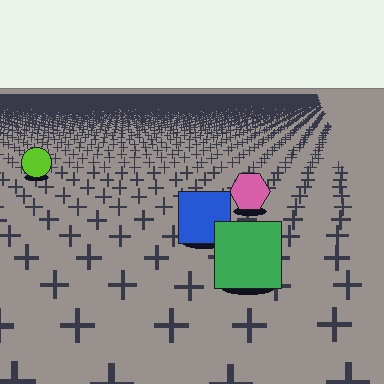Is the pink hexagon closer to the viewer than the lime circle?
Yes. The pink hexagon is closer — you can tell from the texture gradient: the ground texture is coarser near it.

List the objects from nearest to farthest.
From nearest to farthest: the green square, the blue square, the pink hexagon, the lime circle.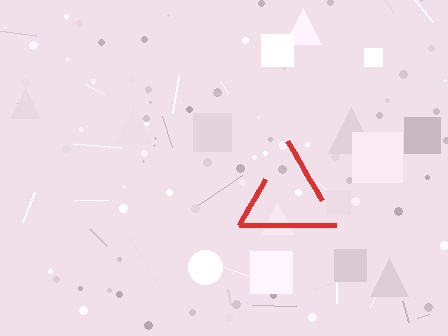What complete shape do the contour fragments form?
The contour fragments form a triangle.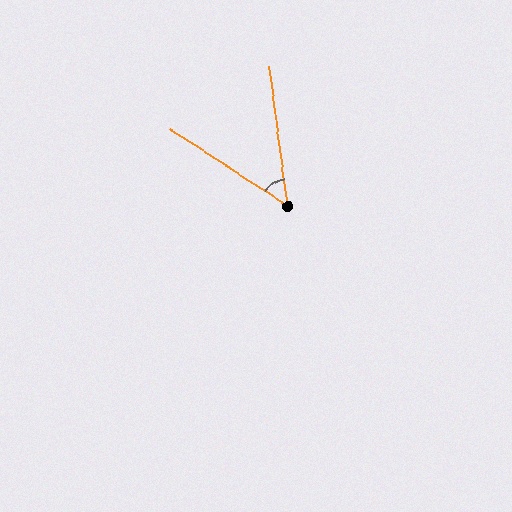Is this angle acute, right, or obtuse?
It is acute.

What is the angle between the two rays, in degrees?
Approximately 49 degrees.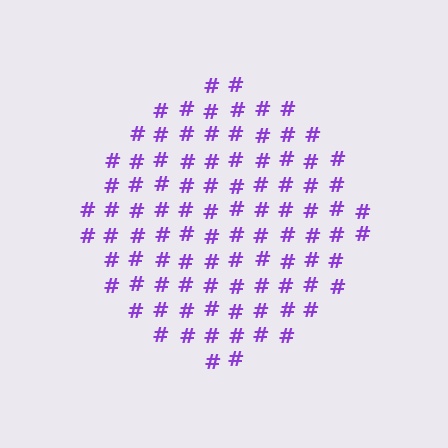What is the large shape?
The large shape is a circle.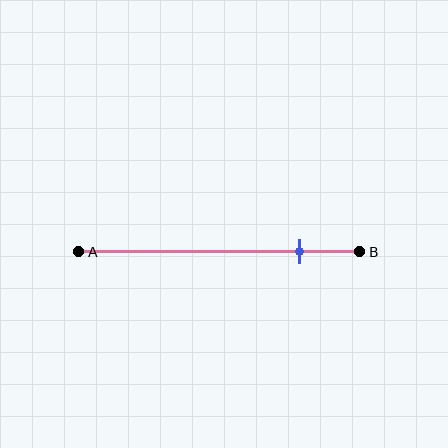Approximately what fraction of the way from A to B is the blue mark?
The blue mark is approximately 80% of the way from A to B.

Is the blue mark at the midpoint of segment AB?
No, the mark is at about 80% from A, not at the 50% midpoint.